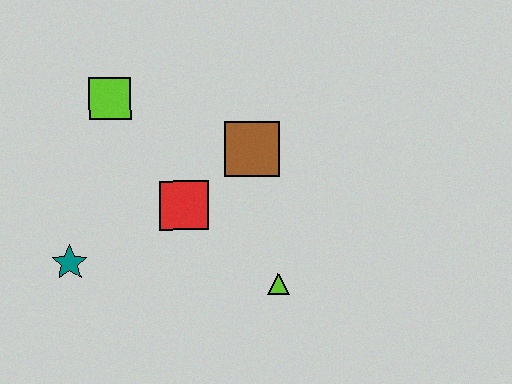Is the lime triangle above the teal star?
No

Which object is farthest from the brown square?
The teal star is farthest from the brown square.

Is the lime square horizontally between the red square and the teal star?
Yes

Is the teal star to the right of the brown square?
No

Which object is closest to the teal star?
The red square is closest to the teal star.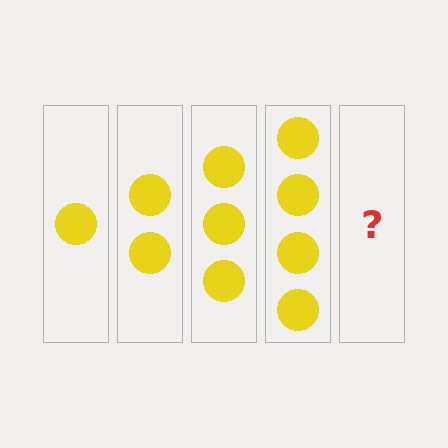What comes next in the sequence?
The next element should be 5 circles.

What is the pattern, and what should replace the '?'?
The pattern is that each step adds one more circle. The '?' should be 5 circles.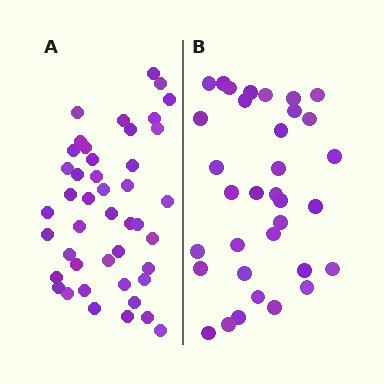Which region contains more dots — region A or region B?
Region A (the left region) has more dots.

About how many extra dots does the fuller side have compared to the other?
Region A has roughly 10 or so more dots than region B.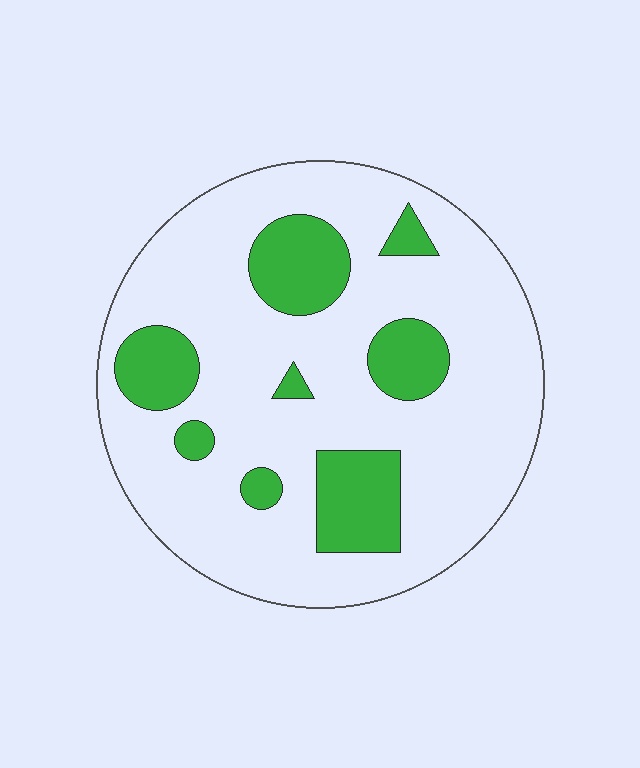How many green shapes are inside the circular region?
8.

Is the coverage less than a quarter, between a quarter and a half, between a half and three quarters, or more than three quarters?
Less than a quarter.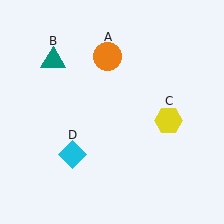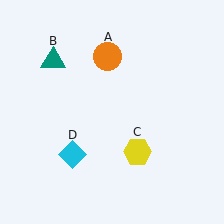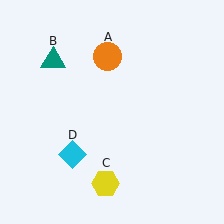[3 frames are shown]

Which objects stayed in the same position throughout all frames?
Orange circle (object A) and teal triangle (object B) and cyan diamond (object D) remained stationary.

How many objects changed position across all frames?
1 object changed position: yellow hexagon (object C).